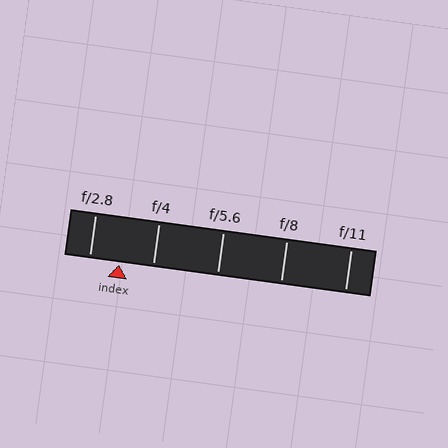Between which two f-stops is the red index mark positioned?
The index mark is between f/2.8 and f/4.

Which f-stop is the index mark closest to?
The index mark is closest to f/2.8.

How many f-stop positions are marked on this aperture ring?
There are 5 f-stop positions marked.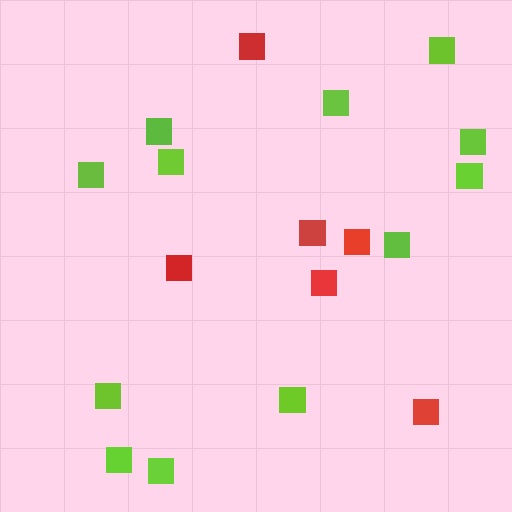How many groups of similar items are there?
There are 2 groups: one group of lime squares (12) and one group of red squares (6).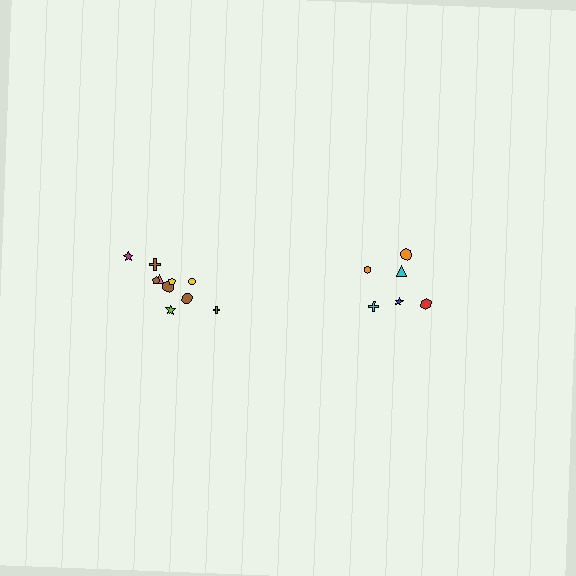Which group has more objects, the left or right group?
The left group.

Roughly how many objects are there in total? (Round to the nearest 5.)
Roughly 15 objects in total.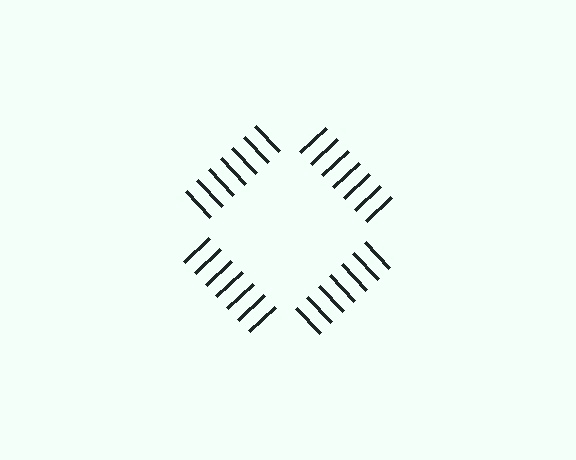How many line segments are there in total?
28 — 7 along each of the 4 edges.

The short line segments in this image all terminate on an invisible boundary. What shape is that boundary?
An illusory square — the line segments terminate on its edges but no continuous stroke is drawn.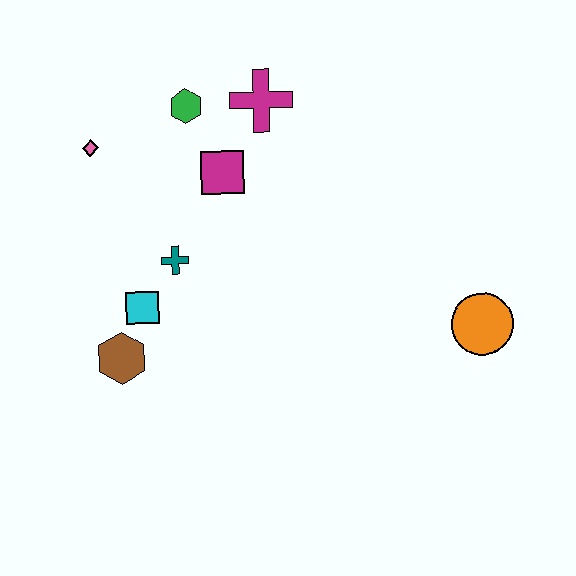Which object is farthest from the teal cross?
The orange circle is farthest from the teal cross.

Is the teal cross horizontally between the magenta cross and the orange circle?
No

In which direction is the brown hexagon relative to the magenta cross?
The brown hexagon is below the magenta cross.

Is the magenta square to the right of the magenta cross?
No